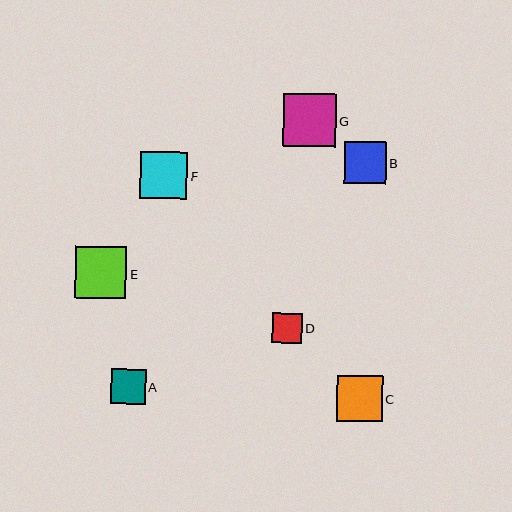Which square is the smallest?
Square D is the smallest with a size of approximately 29 pixels.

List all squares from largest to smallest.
From largest to smallest: G, E, F, C, B, A, D.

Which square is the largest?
Square G is the largest with a size of approximately 52 pixels.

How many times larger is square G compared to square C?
Square G is approximately 1.2 times the size of square C.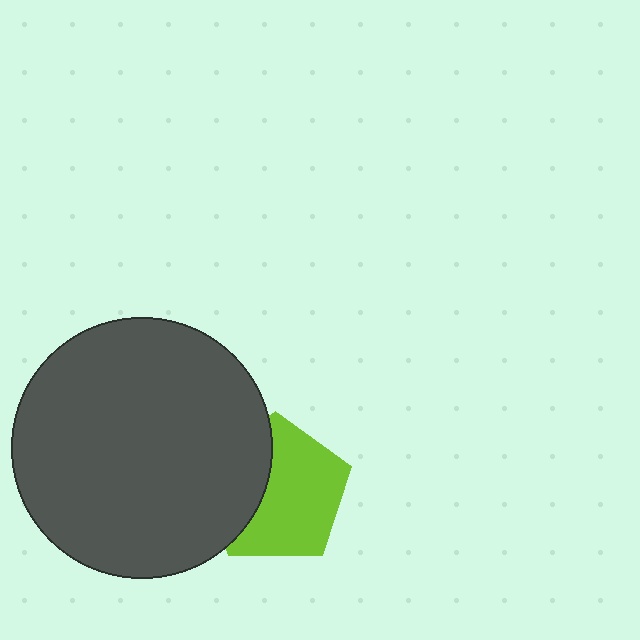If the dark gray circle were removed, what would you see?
You would see the complete lime pentagon.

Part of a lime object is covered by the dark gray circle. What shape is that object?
It is a pentagon.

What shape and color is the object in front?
The object in front is a dark gray circle.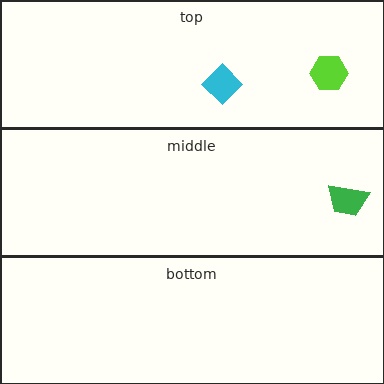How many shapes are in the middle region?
1.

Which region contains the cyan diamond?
The top region.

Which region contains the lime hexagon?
The top region.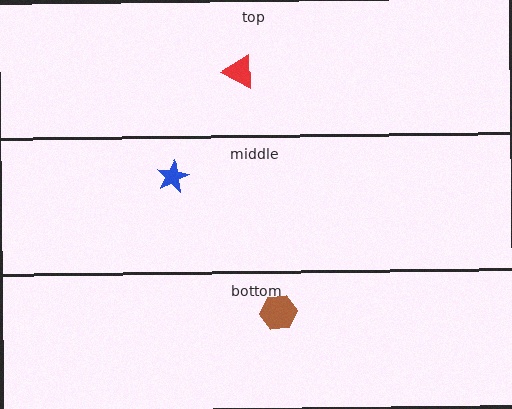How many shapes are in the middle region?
1.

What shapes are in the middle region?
The blue star.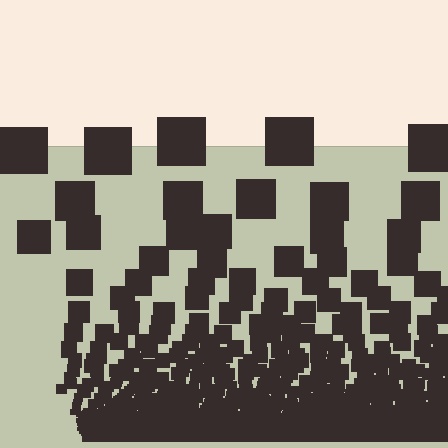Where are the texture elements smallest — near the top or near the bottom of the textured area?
Near the bottom.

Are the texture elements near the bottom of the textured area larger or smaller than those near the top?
Smaller. The gradient is inverted — elements near the bottom are smaller and denser.